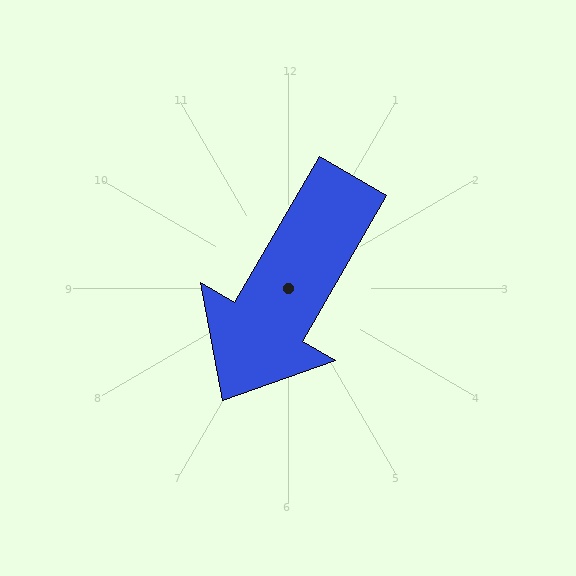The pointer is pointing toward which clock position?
Roughly 7 o'clock.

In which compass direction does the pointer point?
Southwest.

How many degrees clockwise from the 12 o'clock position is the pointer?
Approximately 210 degrees.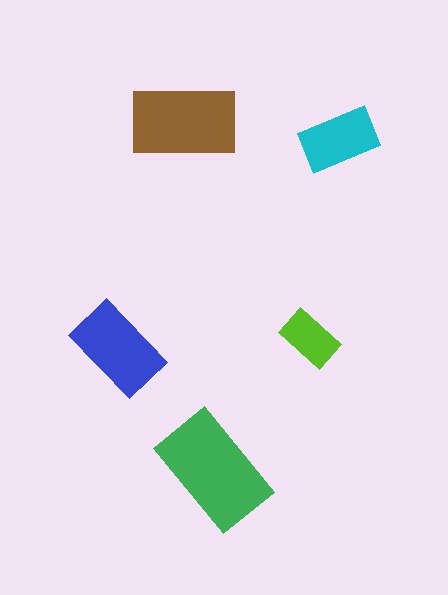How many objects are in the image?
There are 5 objects in the image.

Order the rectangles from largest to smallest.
the green one, the brown one, the blue one, the cyan one, the lime one.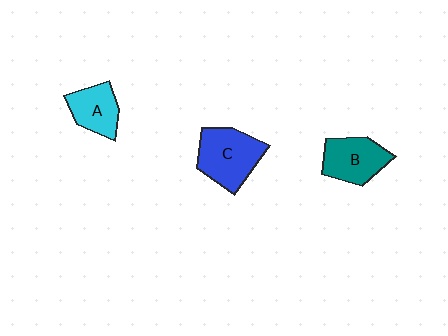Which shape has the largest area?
Shape C (blue).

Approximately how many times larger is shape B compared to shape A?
Approximately 1.2 times.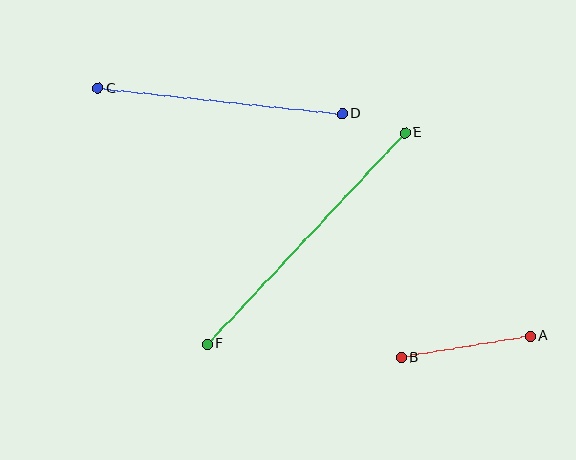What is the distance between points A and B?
The distance is approximately 131 pixels.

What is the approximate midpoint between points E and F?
The midpoint is at approximately (306, 238) pixels.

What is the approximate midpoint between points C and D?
The midpoint is at approximately (220, 101) pixels.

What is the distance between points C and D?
The distance is approximately 245 pixels.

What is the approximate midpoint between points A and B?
The midpoint is at approximately (466, 347) pixels.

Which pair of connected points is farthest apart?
Points E and F are farthest apart.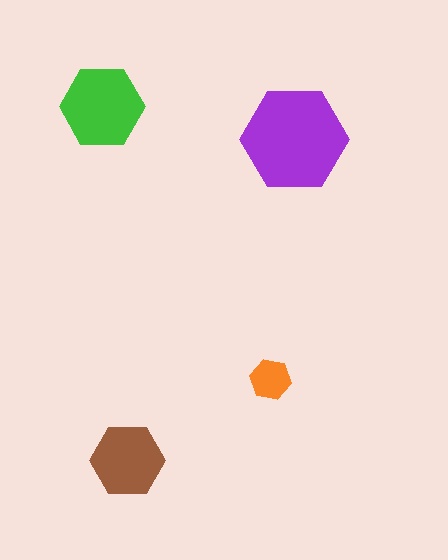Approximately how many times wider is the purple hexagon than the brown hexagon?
About 1.5 times wider.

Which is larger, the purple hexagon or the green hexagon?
The purple one.